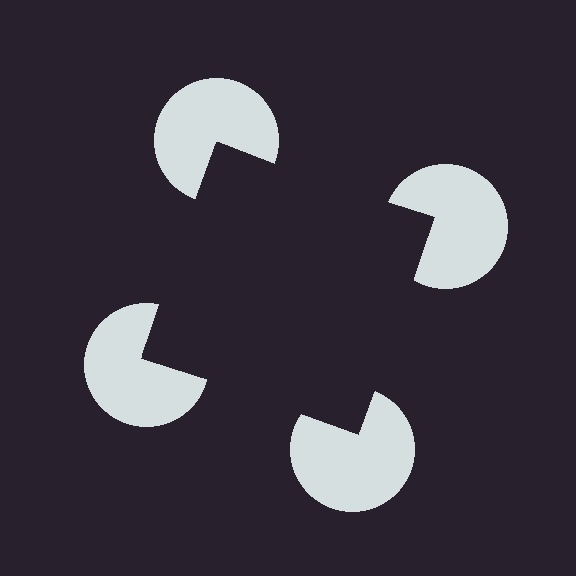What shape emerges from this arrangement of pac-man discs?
An illusory square — its edges are inferred from the aligned wedge cuts in the pac-man discs, not physically drawn.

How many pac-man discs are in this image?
There are 4 — one at each vertex of the illusory square.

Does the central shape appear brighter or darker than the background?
It typically appears slightly darker than the background, even though no actual brightness change is drawn.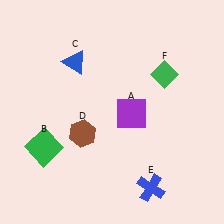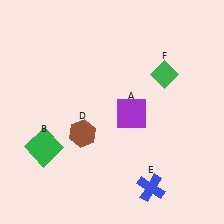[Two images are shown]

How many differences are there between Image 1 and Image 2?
There is 1 difference between the two images.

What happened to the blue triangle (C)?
The blue triangle (C) was removed in Image 2. It was in the top-left area of Image 1.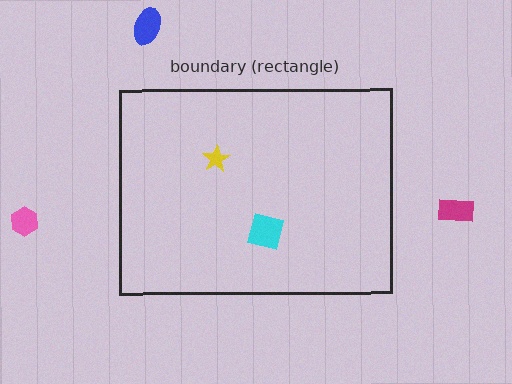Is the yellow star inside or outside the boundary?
Inside.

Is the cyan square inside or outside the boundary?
Inside.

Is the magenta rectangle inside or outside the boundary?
Outside.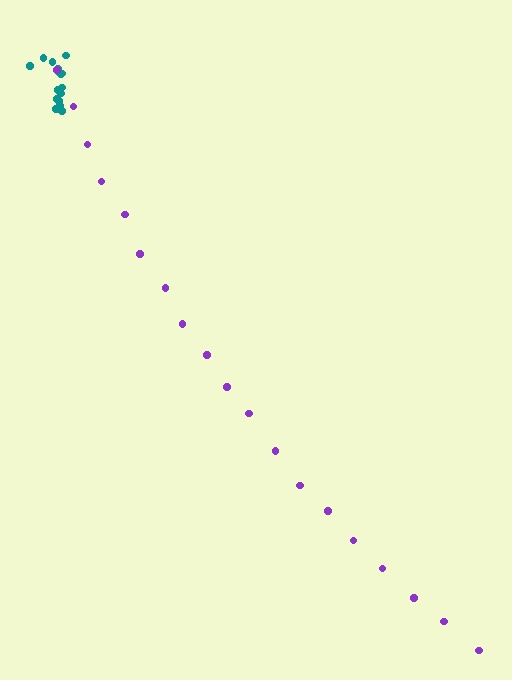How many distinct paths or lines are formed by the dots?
There are 2 distinct paths.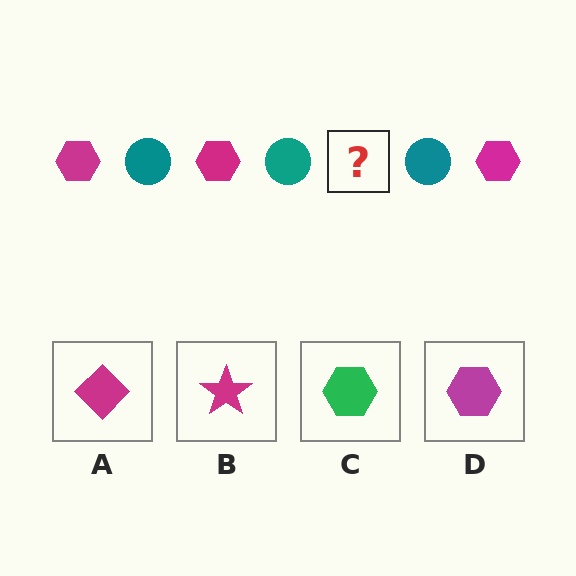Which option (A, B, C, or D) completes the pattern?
D.